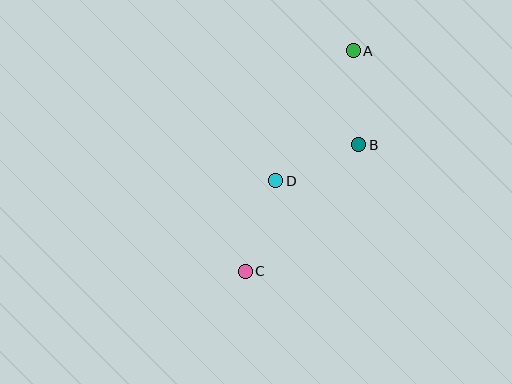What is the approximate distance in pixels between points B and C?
The distance between B and C is approximately 170 pixels.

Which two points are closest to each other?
Points B and D are closest to each other.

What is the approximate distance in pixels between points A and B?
The distance between A and B is approximately 94 pixels.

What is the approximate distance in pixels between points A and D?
The distance between A and D is approximately 151 pixels.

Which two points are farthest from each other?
Points A and C are farthest from each other.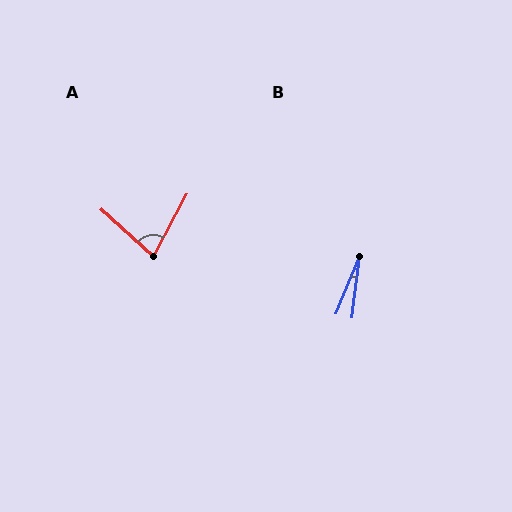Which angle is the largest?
A, at approximately 76 degrees.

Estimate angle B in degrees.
Approximately 16 degrees.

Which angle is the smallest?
B, at approximately 16 degrees.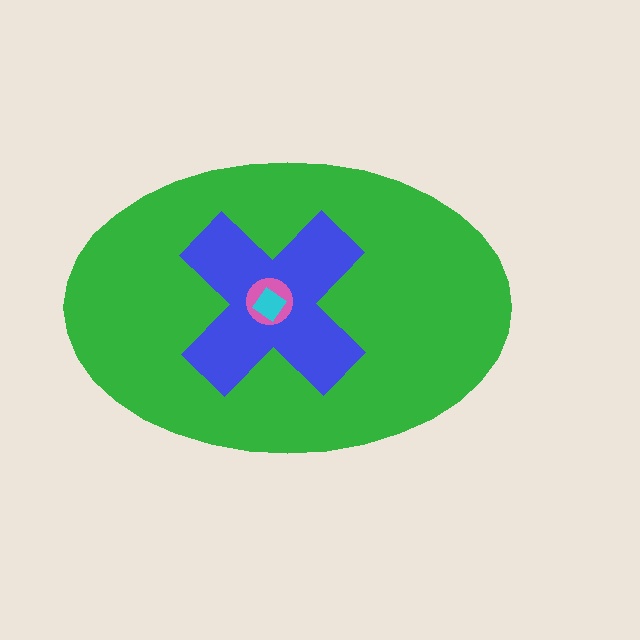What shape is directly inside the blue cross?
The pink circle.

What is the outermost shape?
The green ellipse.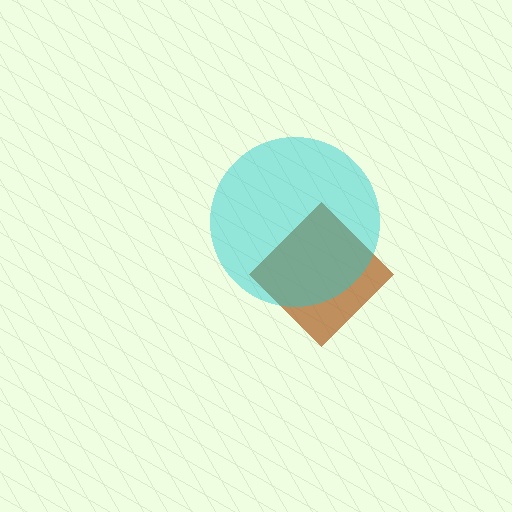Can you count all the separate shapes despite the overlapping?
Yes, there are 2 separate shapes.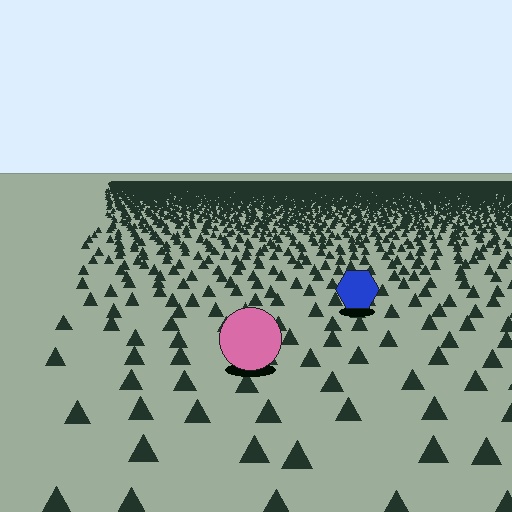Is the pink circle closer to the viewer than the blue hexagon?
Yes. The pink circle is closer — you can tell from the texture gradient: the ground texture is coarser near it.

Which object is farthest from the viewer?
The blue hexagon is farthest from the viewer. It appears smaller and the ground texture around it is denser.